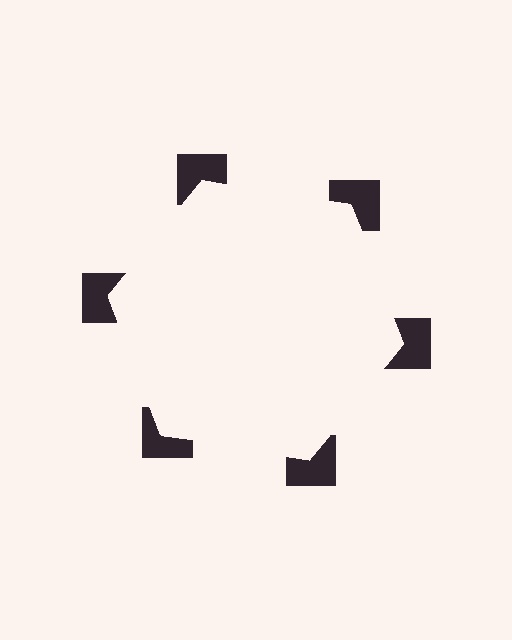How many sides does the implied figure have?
6 sides.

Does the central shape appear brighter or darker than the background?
It typically appears slightly brighter than the background, even though no actual brightness change is drawn.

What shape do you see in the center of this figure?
An illusory hexagon — its edges are inferred from the aligned wedge cuts in the notched squares, not physically drawn.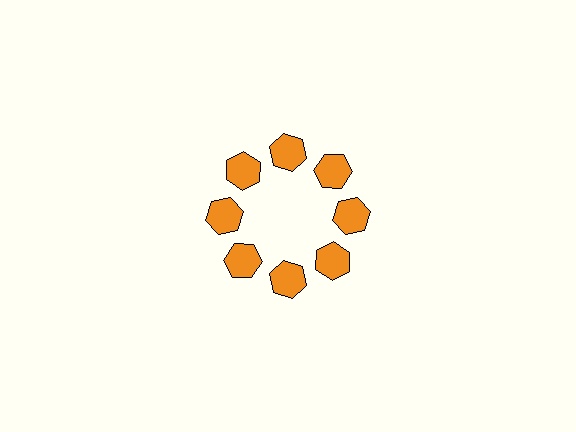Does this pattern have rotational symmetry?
Yes, this pattern has 8-fold rotational symmetry. It looks the same after rotating 45 degrees around the center.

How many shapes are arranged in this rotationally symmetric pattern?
There are 8 shapes, arranged in 8 groups of 1.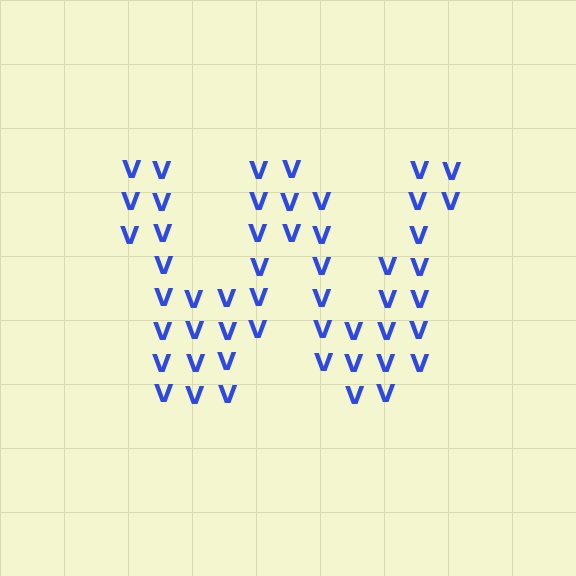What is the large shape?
The large shape is the letter W.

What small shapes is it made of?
It is made of small letter V's.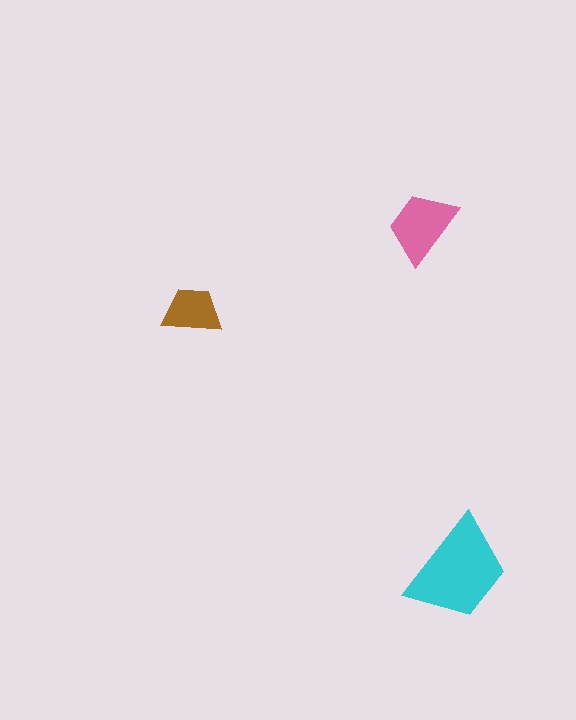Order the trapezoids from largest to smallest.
the cyan one, the pink one, the brown one.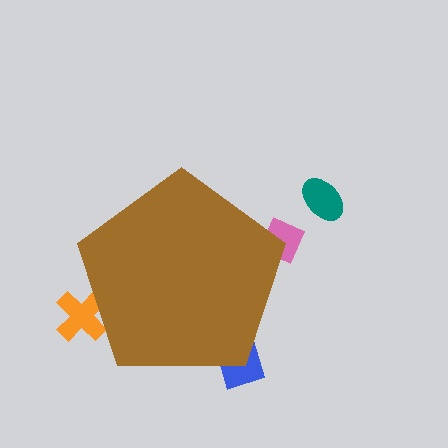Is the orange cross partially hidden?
Yes, the orange cross is partially hidden behind the brown pentagon.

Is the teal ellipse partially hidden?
No, the teal ellipse is fully visible.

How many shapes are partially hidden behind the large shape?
3 shapes are partially hidden.